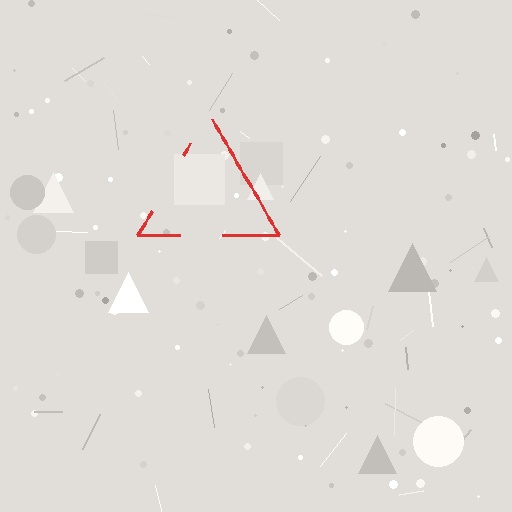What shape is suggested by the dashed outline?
The dashed outline suggests a triangle.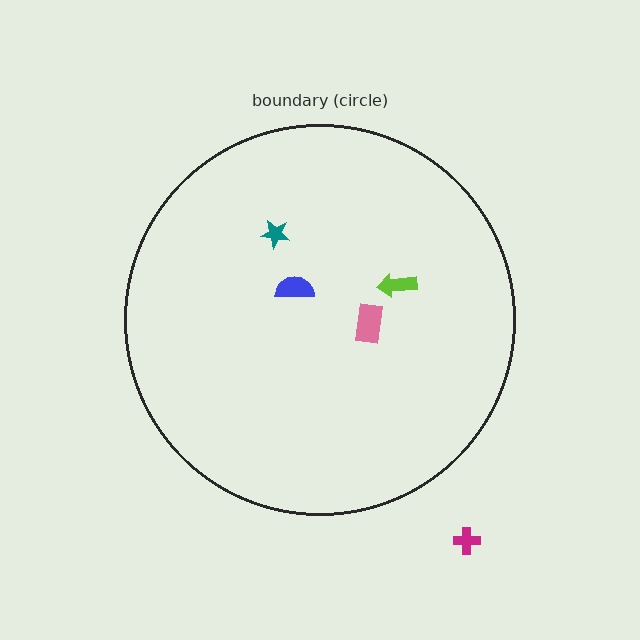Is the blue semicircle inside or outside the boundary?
Inside.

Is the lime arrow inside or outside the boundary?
Inside.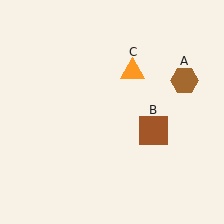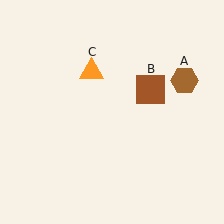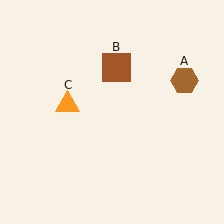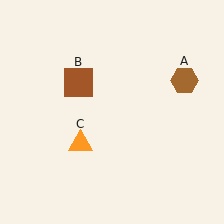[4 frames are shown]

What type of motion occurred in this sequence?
The brown square (object B), orange triangle (object C) rotated counterclockwise around the center of the scene.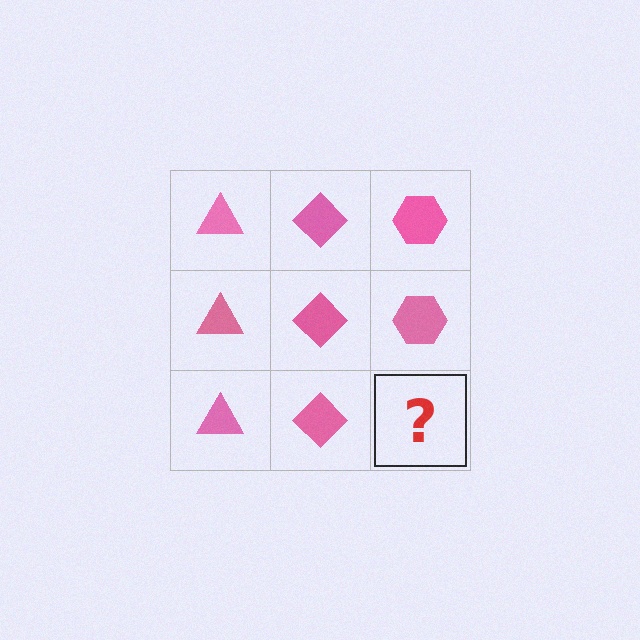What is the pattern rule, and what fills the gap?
The rule is that each column has a consistent shape. The gap should be filled with a pink hexagon.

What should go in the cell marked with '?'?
The missing cell should contain a pink hexagon.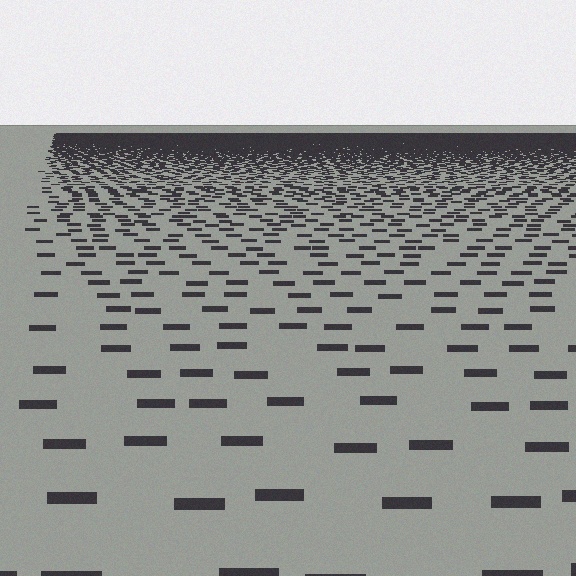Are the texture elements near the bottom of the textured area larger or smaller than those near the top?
Larger. Near the bottom, elements are closer to the viewer and appear at a bigger on-screen size.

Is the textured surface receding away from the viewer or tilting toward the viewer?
The surface is receding away from the viewer. Texture elements get smaller and denser toward the top.